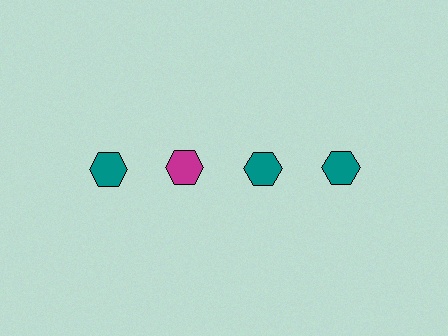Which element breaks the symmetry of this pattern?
The magenta hexagon in the top row, second from left column breaks the symmetry. All other shapes are teal hexagons.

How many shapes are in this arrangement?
There are 4 shapes arranged in a grid pattern.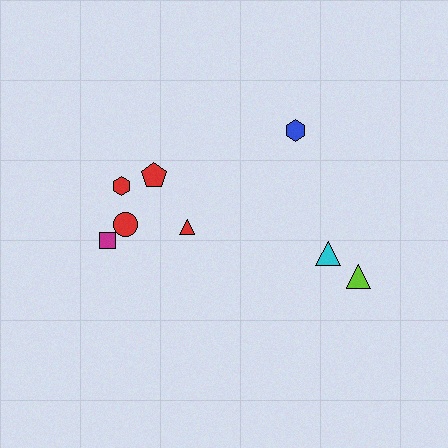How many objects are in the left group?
There are 5 objects.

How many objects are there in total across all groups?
There are 8 objects.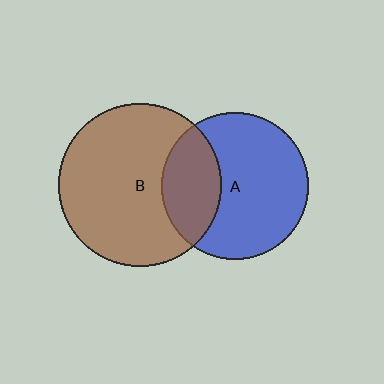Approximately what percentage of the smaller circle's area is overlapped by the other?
Approximately 30%.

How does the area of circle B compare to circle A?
Approximately 1.2 times.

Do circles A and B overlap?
Yes.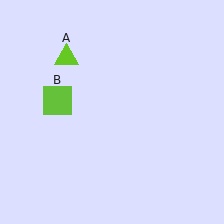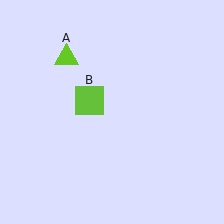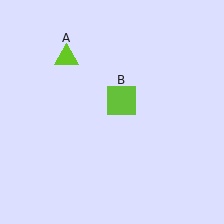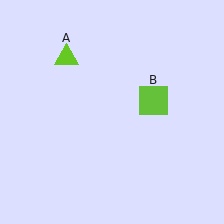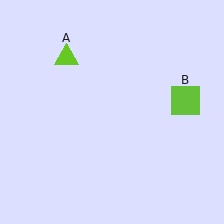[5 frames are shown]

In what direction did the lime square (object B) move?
The lime square (object B) moved right.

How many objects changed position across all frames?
1 object changed position: lime square (object B).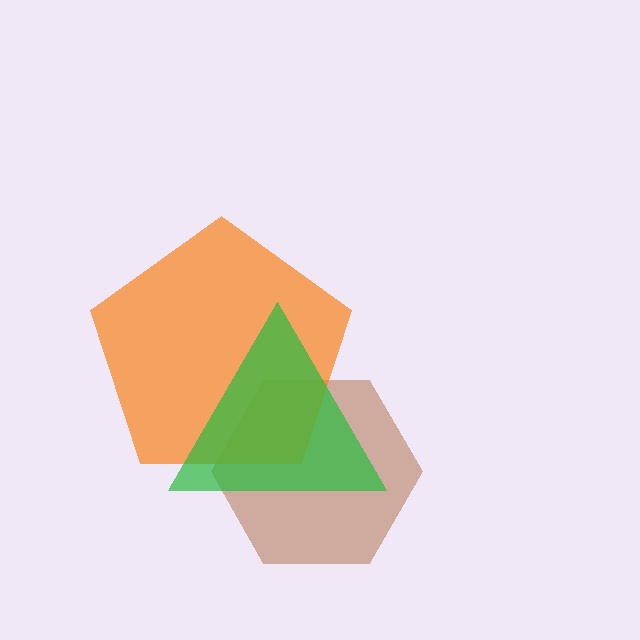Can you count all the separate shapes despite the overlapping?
Yes, there are 3 separate shapes.